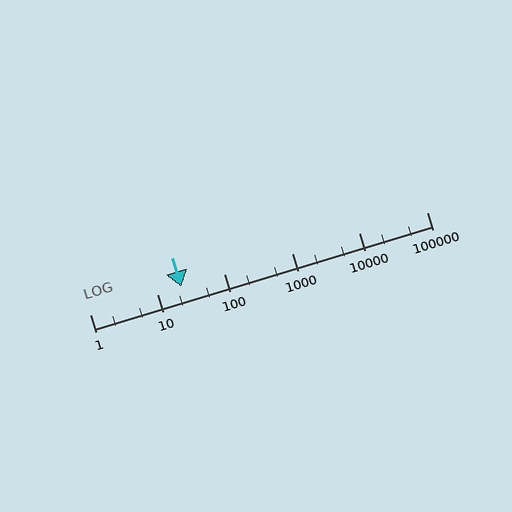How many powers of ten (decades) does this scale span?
The scale spans 5 decades, from 1 to 100000.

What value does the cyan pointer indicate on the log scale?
The pointer indicates approximately 23.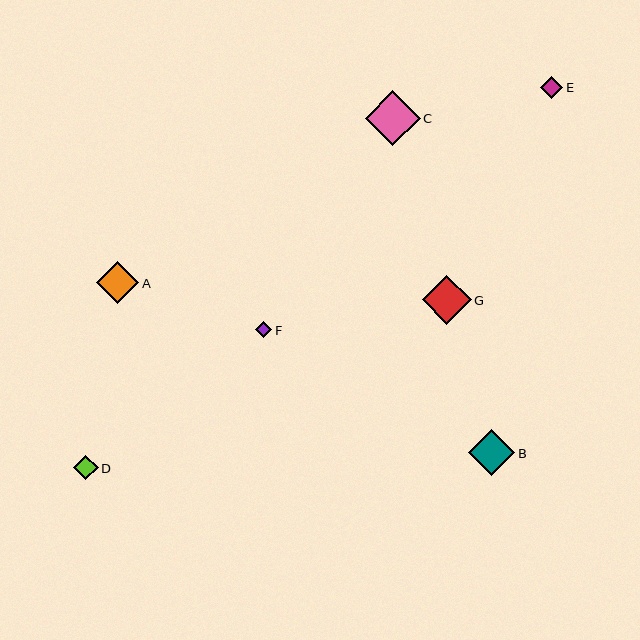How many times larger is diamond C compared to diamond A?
Diamond C is approximately 1.3 times the size of diamond A.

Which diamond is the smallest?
Diamond F is the smallest with a size of approximately 16 pixels.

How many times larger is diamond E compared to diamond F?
Diamond E is approximately 1.4 times the size of diamond F.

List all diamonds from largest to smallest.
From largest to smallest: C, G, B, A, D, E, F.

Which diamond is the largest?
Diamond C is the largest with a size of approximately 55 pixels.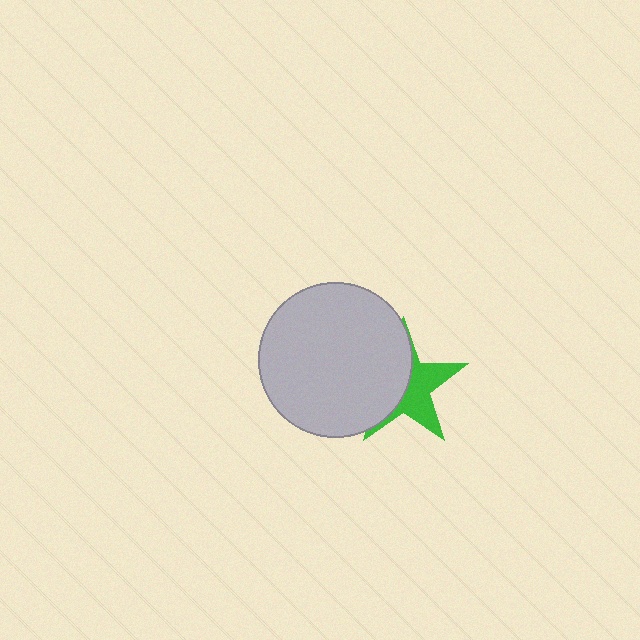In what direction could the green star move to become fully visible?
The green star could move right. That would shift it out from behind the light gray circle entirely.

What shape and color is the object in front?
The object in front is a light gray circle.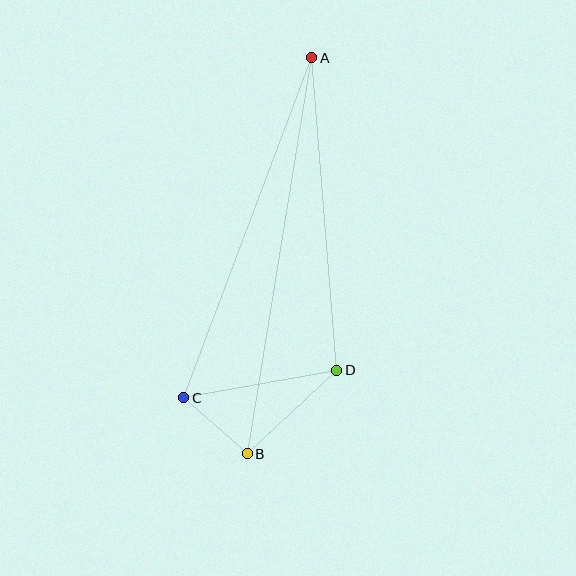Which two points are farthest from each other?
Points A and B are farthest from each other.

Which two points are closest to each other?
Points B and C are closest to each other.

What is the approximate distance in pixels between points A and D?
The distance between A and D is approximately 313 pixels.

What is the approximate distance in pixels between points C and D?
The distance between C and D is approximately 156 pixels.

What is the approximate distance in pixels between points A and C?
The distance between A and C is approximately 363 pixels.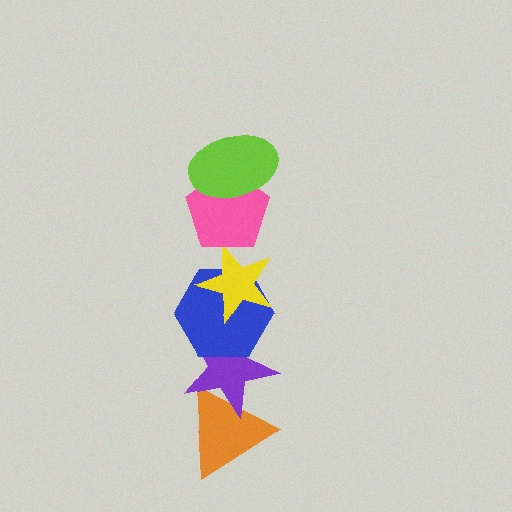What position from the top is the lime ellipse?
The lime ellipse is 1st from the top.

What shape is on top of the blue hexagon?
The yellow star is on top of the blue hexagon.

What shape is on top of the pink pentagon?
The lime ellipse is on top of the pink pentagon.